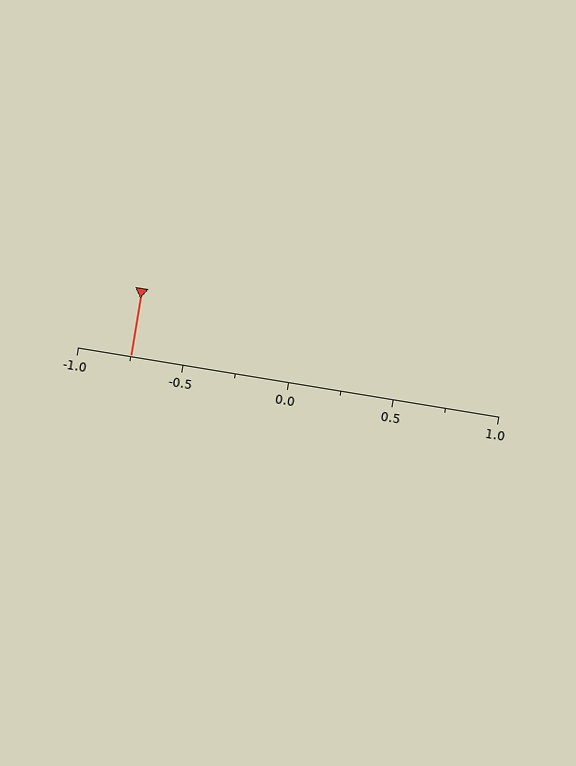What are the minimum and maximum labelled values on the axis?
The axis runs from -1.0 to 1.0.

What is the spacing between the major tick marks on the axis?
The major ticks are spaced 0.5 apart.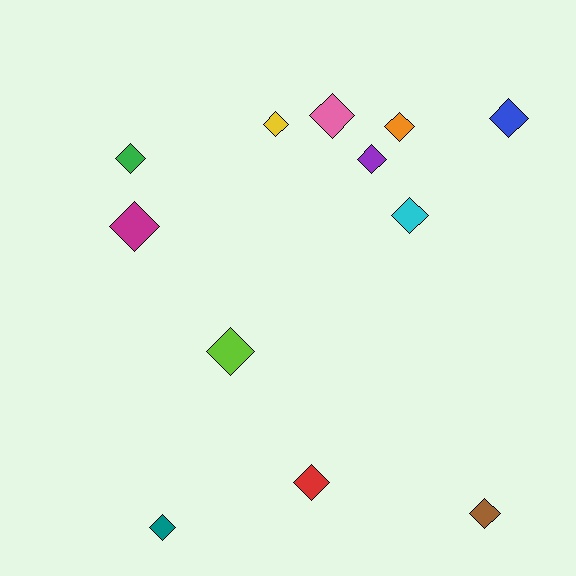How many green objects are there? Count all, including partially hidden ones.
There is 1 green object.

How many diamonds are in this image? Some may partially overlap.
There are 12 diamonds.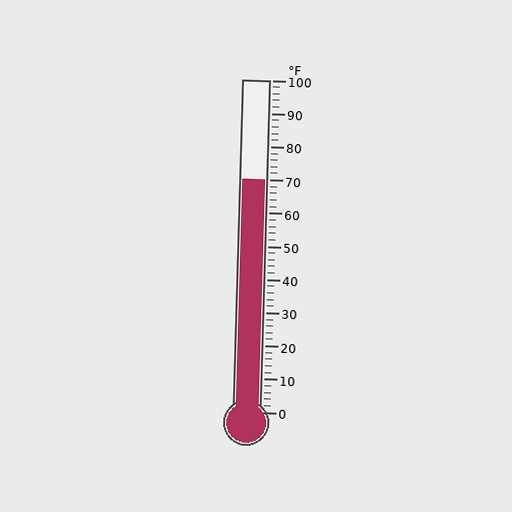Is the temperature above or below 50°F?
The temperature is above 50°F.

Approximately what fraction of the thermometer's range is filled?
The thermometer is filled to approximately 70% of its range.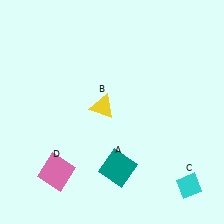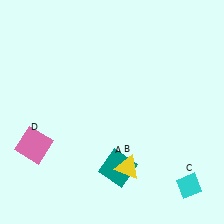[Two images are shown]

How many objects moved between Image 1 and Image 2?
2 objects moved between the two images.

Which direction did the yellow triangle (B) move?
The yellow triangle (B) moved down.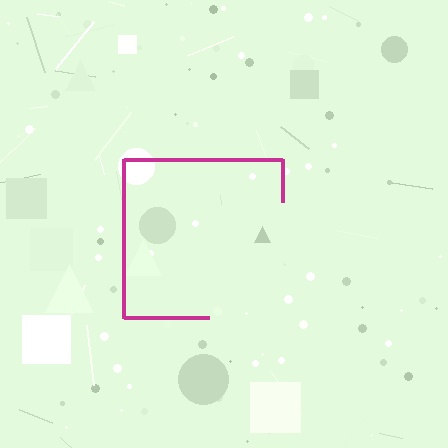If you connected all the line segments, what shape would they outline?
They would outline a square.